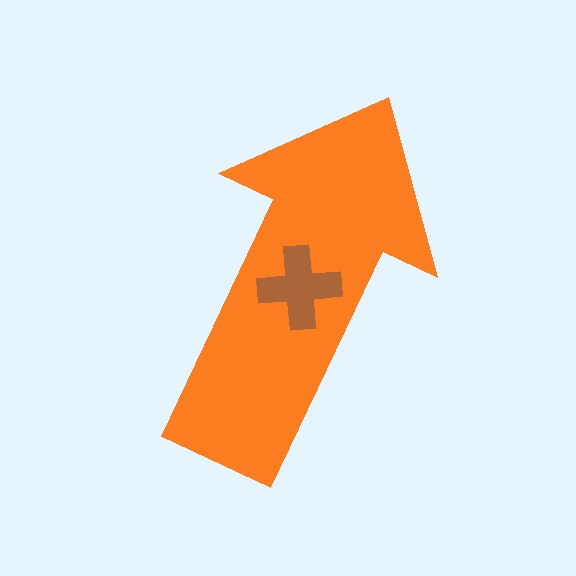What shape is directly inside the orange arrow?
The brown cross.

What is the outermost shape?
The orange arrow.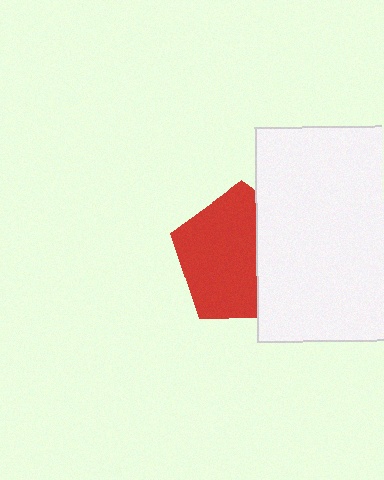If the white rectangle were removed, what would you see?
You would see the complete red pentagon.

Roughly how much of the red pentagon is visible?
About half of it is visible (roughly 62%).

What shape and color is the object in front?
The object in front is a white rectangle.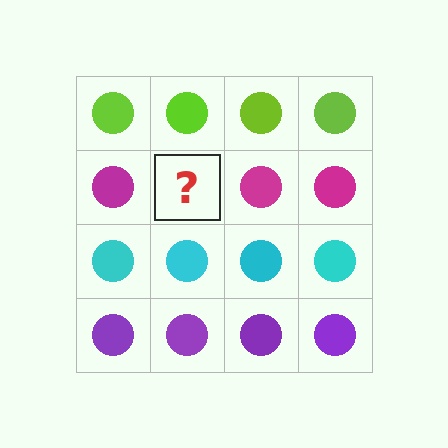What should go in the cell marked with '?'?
The missing cell should contain a magenta circle.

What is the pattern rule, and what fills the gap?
The rule is that each row has a consistent color. The gap should be filled with a magenta circle.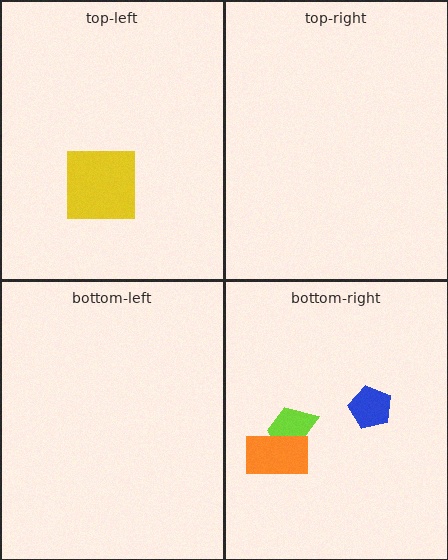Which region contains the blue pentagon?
The bottom-right region.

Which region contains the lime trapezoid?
The bottom-right region.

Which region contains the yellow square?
The top-left region.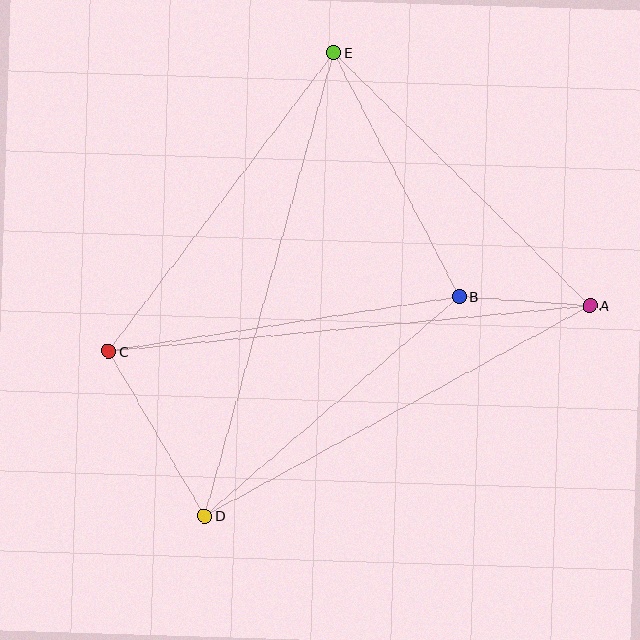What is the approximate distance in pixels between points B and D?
The distance between B and D is approximately 336 pixels.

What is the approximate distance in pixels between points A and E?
The distance between A and E is approximately 360 pixels.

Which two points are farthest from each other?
Points A and C are farthest from each other.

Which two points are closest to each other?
Points A and B are closest to each other.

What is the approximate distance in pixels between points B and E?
The distance between B and E is approximately 274 pixels.